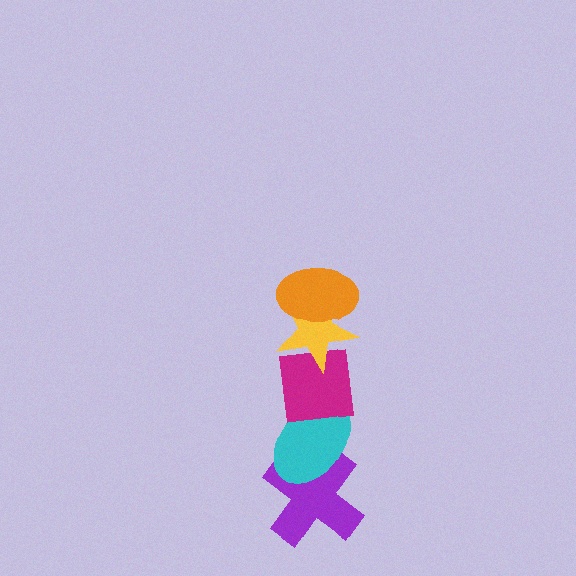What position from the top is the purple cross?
The purple cross is 5th from the top.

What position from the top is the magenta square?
The magenta square is 3rd from the top.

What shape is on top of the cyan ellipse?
The magenta square is on top of the cyan ellipse.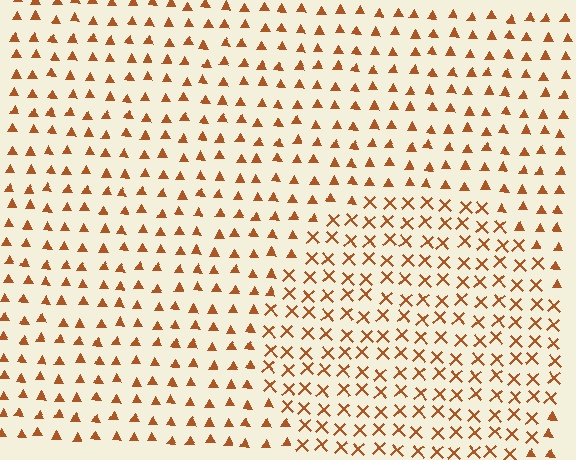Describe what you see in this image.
The image is filled with small brown elements arranged in a uniform grid. A circle-shaped region contains X marks, while the surrounding area contains triangles. The boundary is defined purely by the change in element shape.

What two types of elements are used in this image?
The image uses X marks inside the circle region and triangles outside it.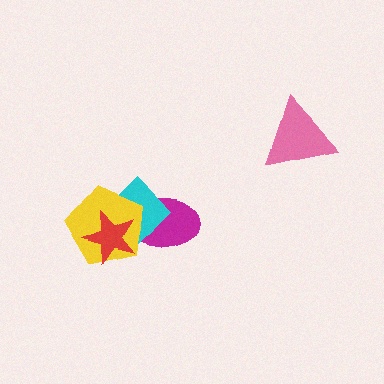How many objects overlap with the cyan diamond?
3 objects overlap with the cyan diamond.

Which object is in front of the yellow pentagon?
The red star is in front of the yellow pentagon.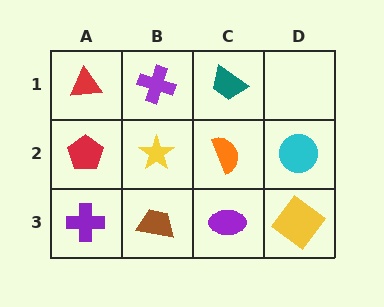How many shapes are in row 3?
4 shapes.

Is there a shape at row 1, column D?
No, that cell is empty.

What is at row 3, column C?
A purple ellipse.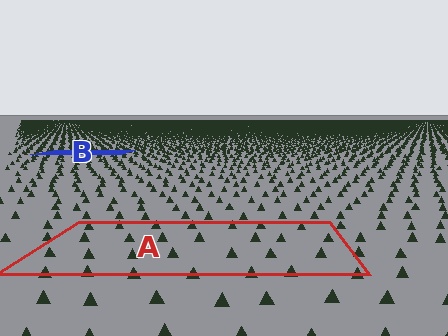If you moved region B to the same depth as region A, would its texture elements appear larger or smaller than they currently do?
They would appear larger. At a closer depth, the same texture elements are projected at a bigger on-screen size.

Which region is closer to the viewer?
Region A is closer. The texture elements there are larger and more spread out.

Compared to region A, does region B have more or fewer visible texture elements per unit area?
Region B has more texture elements per unit area — they are packed more densely because it is farther away.